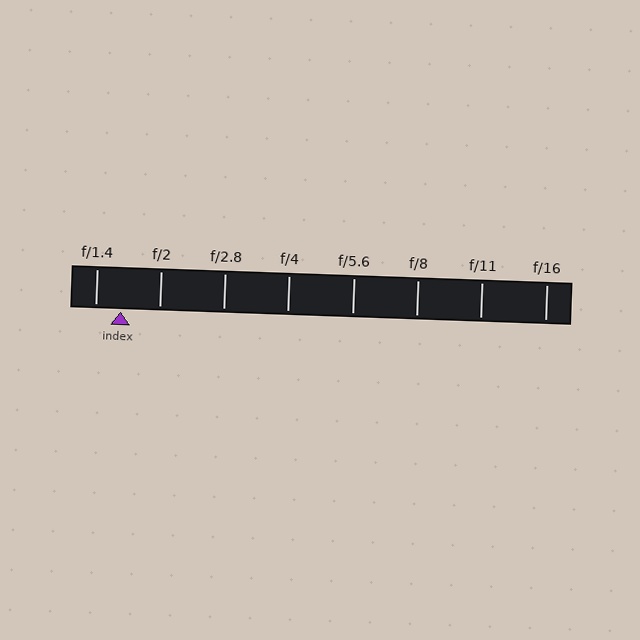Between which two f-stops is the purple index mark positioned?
The index mark is between f/1.4 and f/2.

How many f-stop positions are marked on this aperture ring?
There are 8 f-stop positions marked.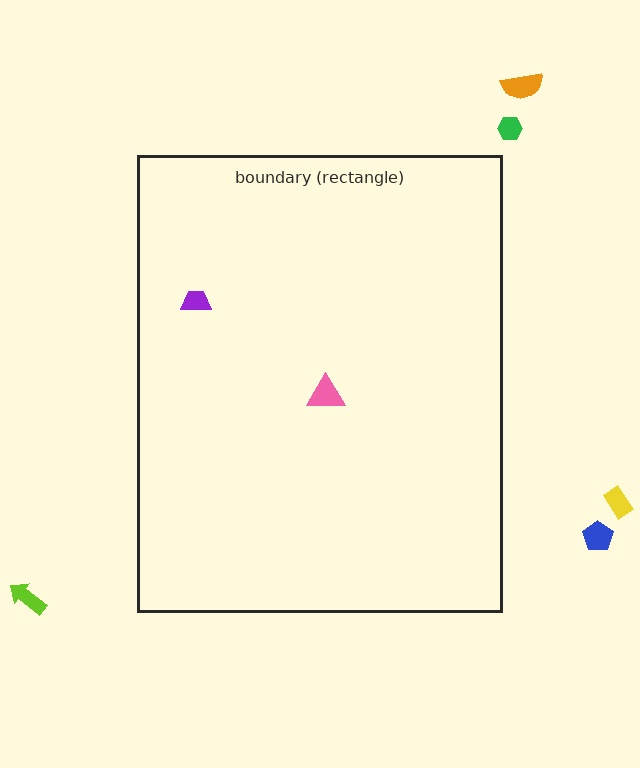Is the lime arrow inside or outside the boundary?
Outside.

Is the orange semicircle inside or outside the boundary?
Outside.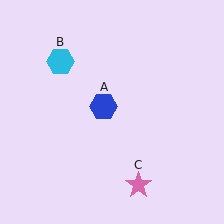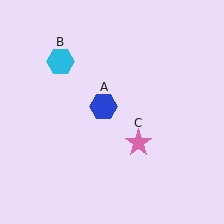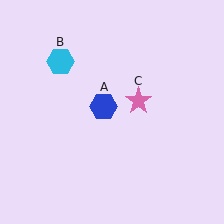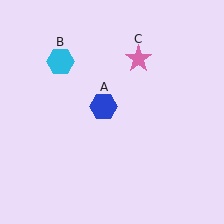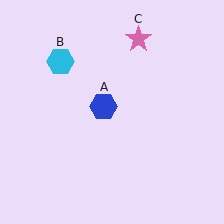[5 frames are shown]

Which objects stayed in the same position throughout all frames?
Blue hexagon (object A) and cyan hexagon (object B) remained stationary.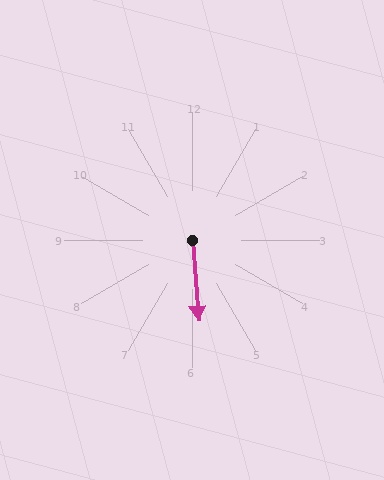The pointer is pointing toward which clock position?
Roughly 6 o'clock.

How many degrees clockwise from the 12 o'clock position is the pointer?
Approximately 176 degrees.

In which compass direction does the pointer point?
South.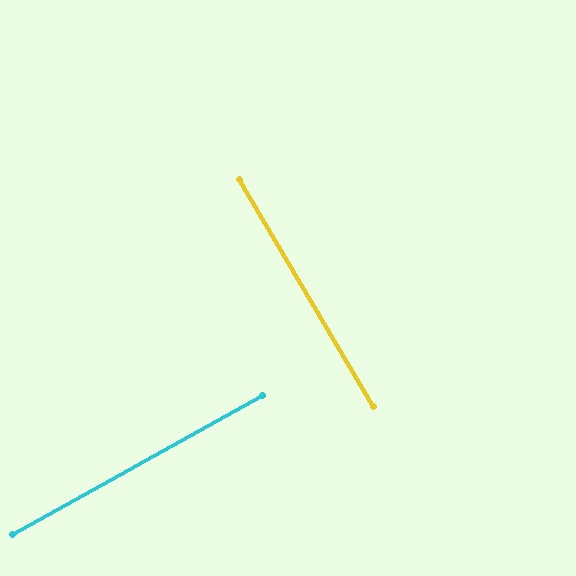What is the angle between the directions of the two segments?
Approximately 88 degrees.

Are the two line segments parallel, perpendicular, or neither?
Perpendicular — they meet at approximately 88°.